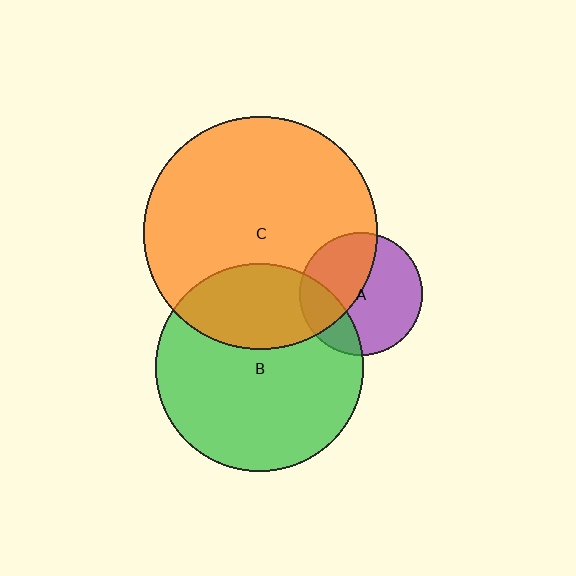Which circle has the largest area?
Circle C (orange).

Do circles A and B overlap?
Yes.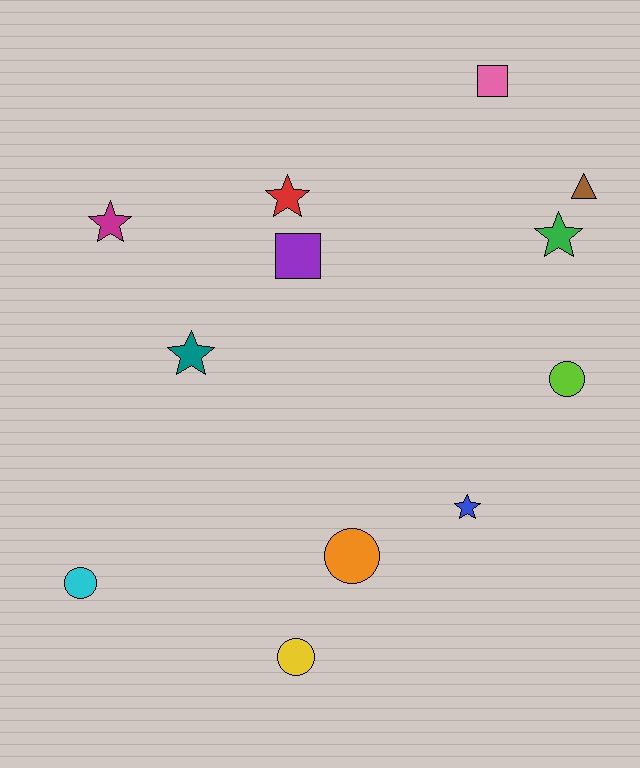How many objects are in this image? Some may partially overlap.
There are 12 objects.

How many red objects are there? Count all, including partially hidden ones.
There is 1 red object.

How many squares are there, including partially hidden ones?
There are 2 squares.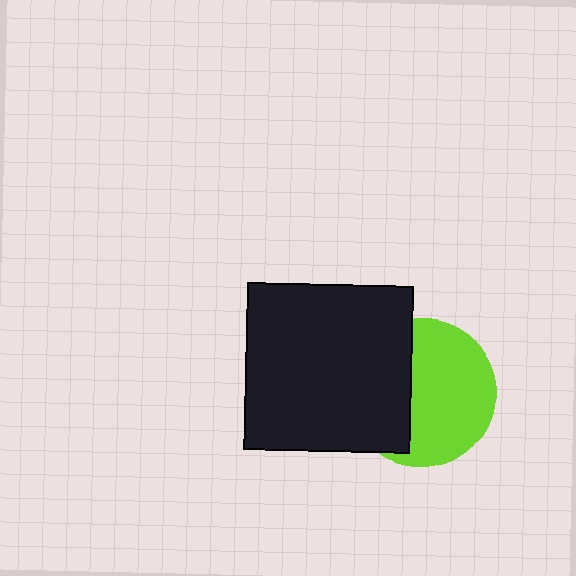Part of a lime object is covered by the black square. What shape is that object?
It is a circle.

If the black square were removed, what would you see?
You would see the complete lime circle.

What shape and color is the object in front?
The object in front is a black square.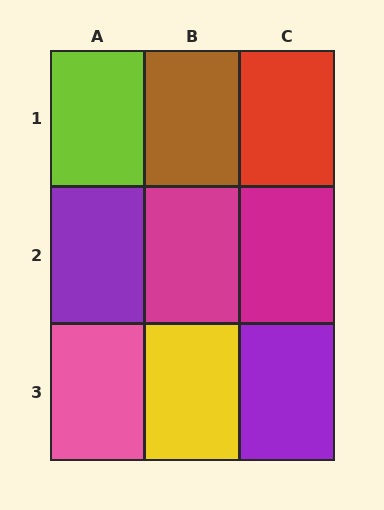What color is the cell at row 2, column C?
Magenta.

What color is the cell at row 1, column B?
Brown.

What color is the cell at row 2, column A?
Purple.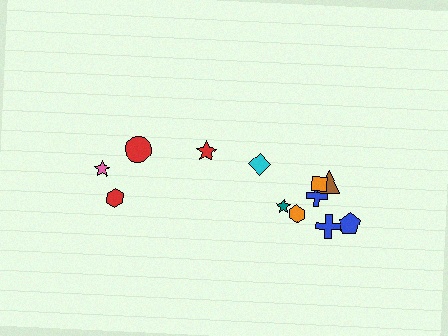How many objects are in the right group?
There are 8 objects.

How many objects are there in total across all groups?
There are 12 objects.